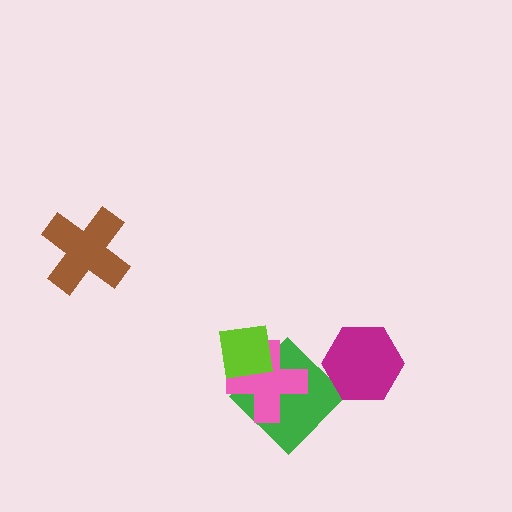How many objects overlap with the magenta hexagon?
0 objects overlap with the magenta hexagon.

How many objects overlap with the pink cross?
2 objects overlap with the pink cross.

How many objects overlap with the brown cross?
0 objects overlap with the brown cross.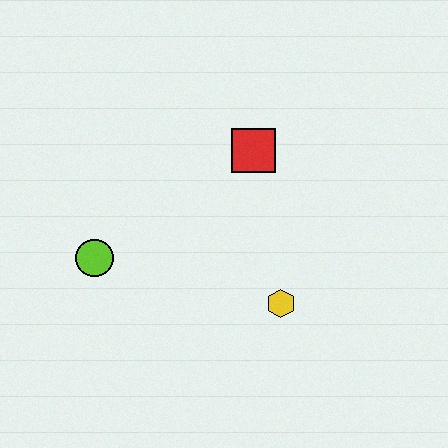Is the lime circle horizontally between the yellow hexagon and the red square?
No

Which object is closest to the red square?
The yellow hexagon is closest to the red square.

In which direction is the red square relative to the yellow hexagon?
The red square is above the yellow hexagon.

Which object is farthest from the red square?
The lime circle is farthest from the red square.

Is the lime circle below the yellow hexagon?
No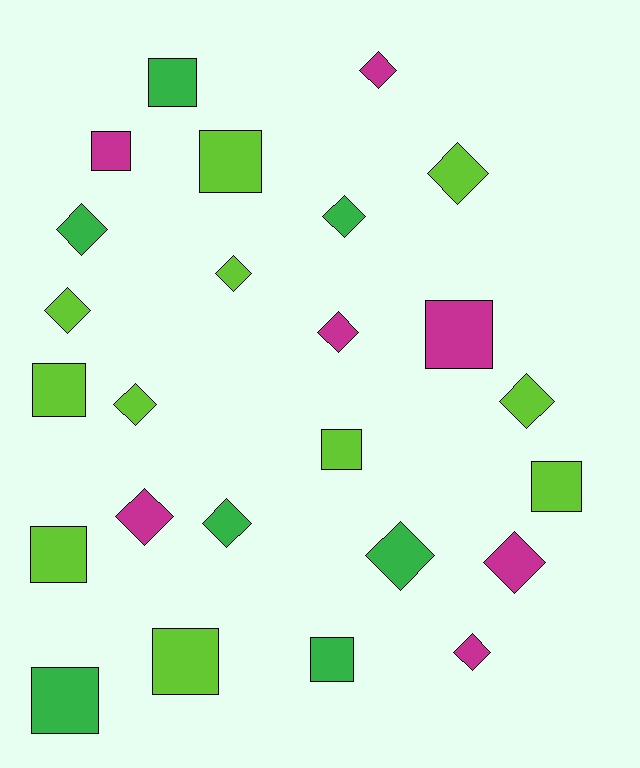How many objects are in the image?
There are 25 objects.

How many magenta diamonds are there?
There are 5 magenta diamonds.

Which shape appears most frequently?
Diamond, with 14 objects.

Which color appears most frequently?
Lime, with 11 objects.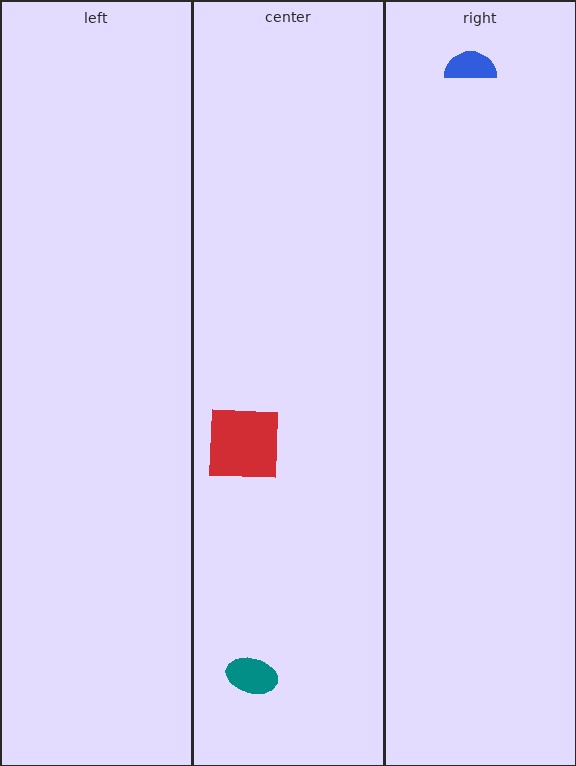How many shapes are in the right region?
1.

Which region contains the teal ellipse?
The center region.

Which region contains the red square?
The center region.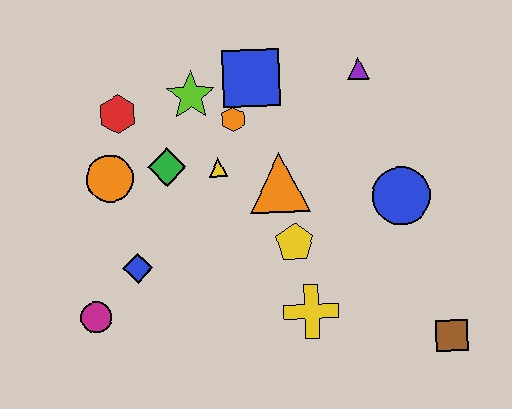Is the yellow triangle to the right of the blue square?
No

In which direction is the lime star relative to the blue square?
The lime star is to the left of the blue square.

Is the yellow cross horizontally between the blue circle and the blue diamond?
Yes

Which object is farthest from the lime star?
The brown square is farthest from the lime star.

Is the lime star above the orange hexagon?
Yes